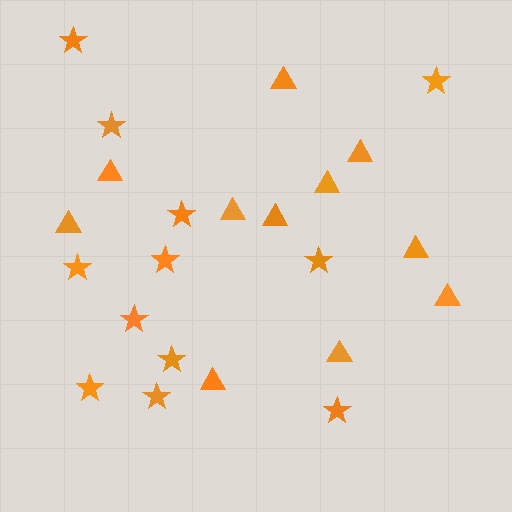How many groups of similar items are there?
There are 2 groups: one group of stars (12) and one group of triangles (11).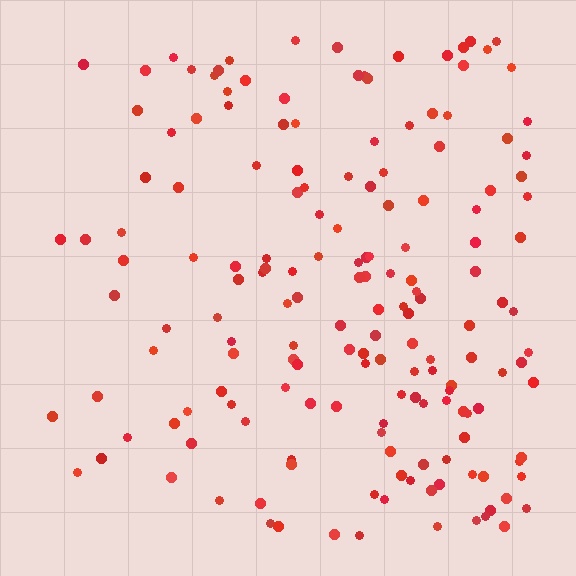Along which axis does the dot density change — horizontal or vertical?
Horizontal.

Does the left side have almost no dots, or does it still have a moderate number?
Still a moderate number, just noticeably fewer than the right.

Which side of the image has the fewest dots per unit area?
The left.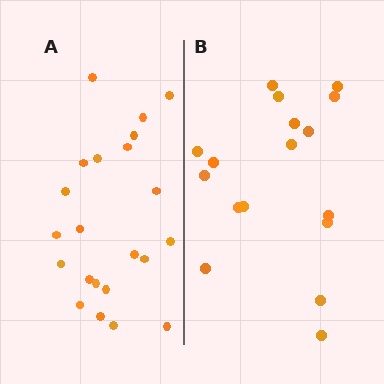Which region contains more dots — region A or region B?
Region A (the left region) has more dots.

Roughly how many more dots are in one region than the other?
Region A has about 5 more dots than region B.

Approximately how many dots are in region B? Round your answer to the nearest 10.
About 20 dots. (The exact count is 17, which rounds to 20.)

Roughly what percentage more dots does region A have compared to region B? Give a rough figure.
About 30% more.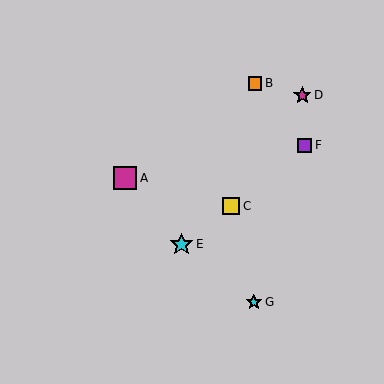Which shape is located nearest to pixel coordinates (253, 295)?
The cyan star (labeled G) at (254, 302) is nearest to that location.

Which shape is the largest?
The magenta square (labeled A) is the largest.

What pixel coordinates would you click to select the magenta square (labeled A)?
Click at (125, 178) to select the magenta square A.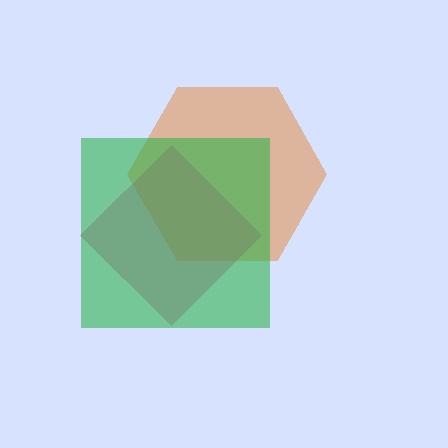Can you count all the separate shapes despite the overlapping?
Yes, there are 3 separate shapes.